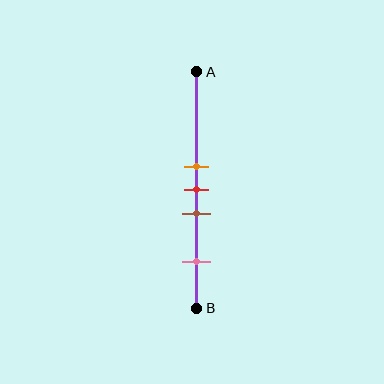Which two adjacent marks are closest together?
The orange and red marks are the closest adjacent pair.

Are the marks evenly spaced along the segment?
No, the marks are not evenly spaced.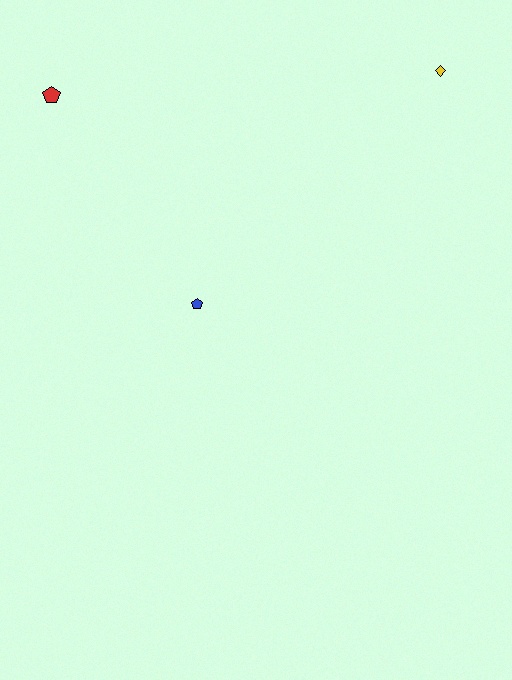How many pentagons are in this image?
There are 2 pentagons.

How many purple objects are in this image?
There are no purple objects.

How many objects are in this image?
There are 3 objects.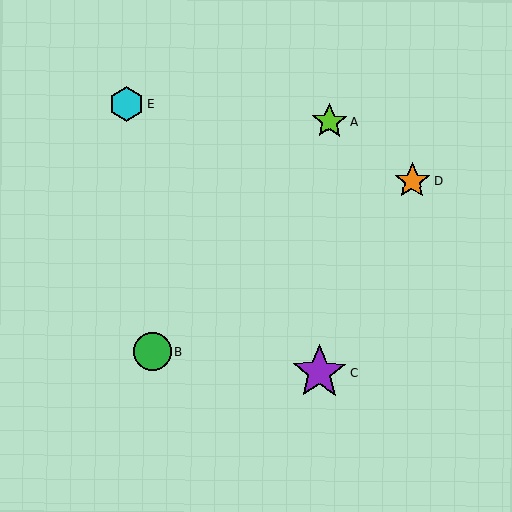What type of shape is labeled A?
Shape A is a lime star.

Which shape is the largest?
The purple star (labeled C) is the largest.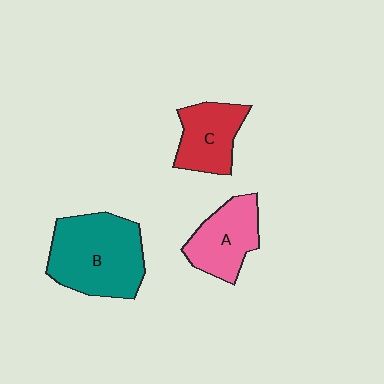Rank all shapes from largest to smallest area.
From largest to smallest: B (teal), A (pink), C (red).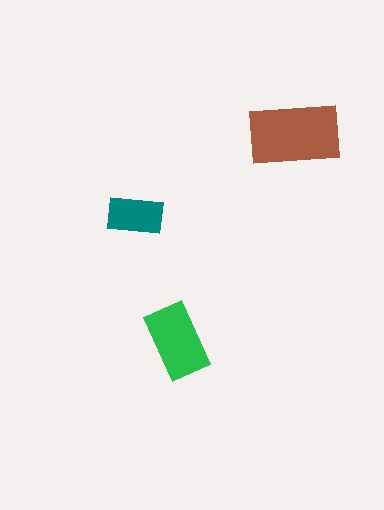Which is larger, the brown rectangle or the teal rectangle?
The brown one.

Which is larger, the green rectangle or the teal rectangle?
The green one.